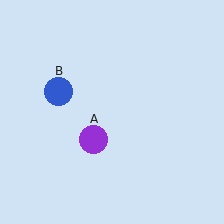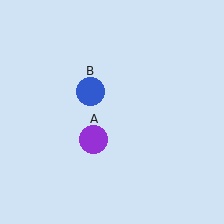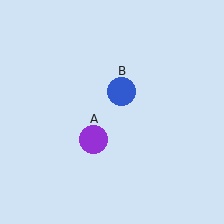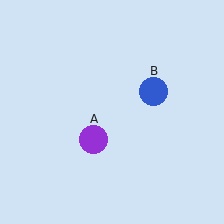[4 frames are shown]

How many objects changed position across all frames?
1 object changed position: blue circle (object B).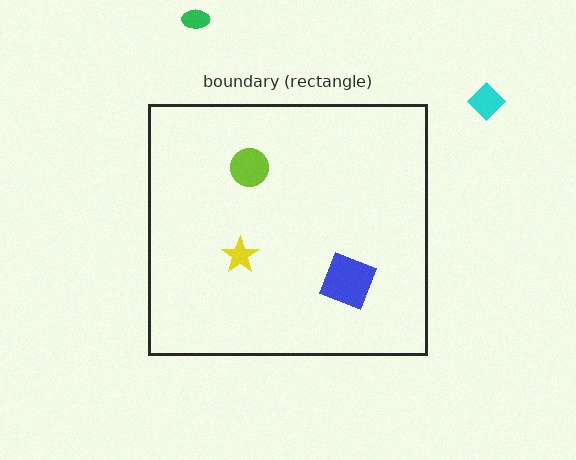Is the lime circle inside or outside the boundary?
Inside.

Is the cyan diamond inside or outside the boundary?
Outside.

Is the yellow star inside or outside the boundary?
Inside.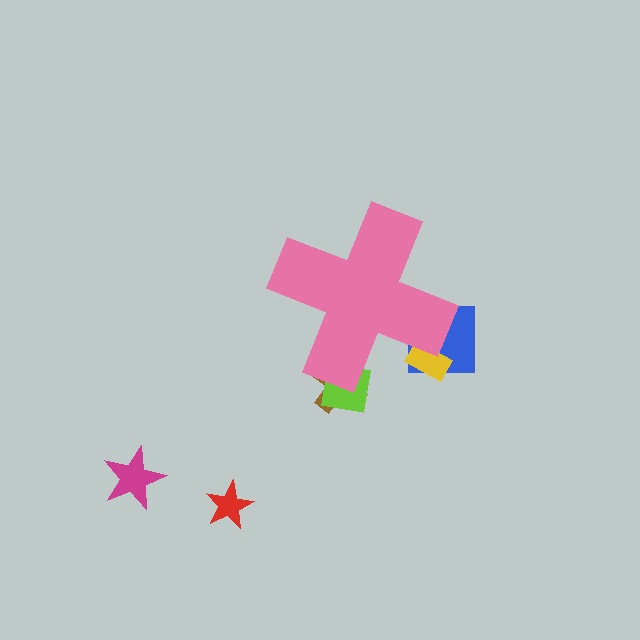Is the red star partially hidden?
No, the red star is fully visible.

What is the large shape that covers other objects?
A pink cross.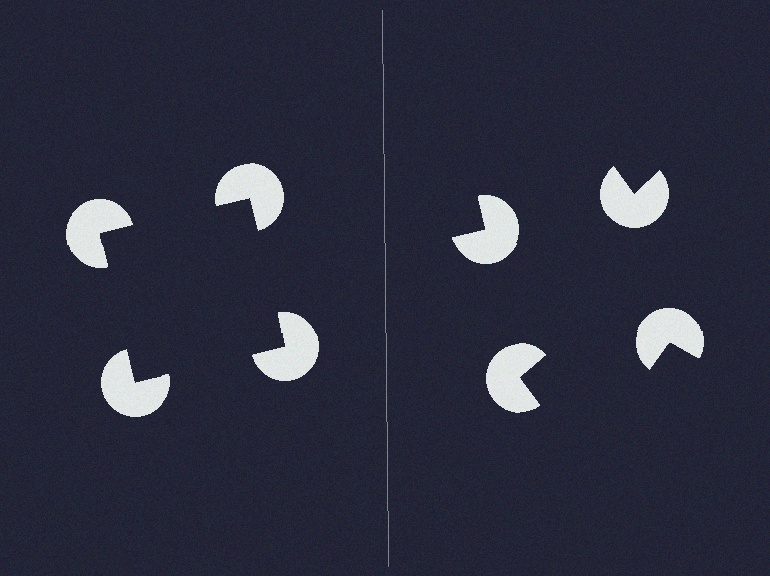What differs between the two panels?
The pac-man discs are positioned identically on both sides; only the wedge orientations differ. On the left they align to a square; on the right they are misaligned.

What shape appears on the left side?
An illusory square.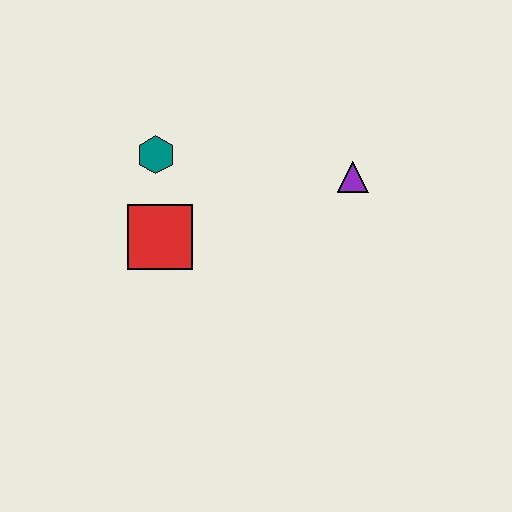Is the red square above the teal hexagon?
No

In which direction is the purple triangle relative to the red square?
The purple triangle is to the right of the red square.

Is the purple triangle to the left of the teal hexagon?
No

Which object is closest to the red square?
The teal hexagon is closest to the red square.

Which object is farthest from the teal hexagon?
The purple triangle is farthest from the teal hexagon.